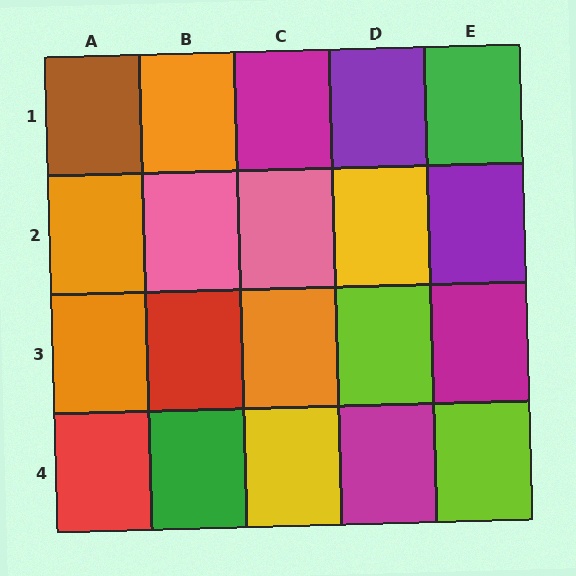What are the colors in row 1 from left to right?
Brown, orange, magenta, purple, green.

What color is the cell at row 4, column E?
Lime.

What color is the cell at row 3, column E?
Magenta.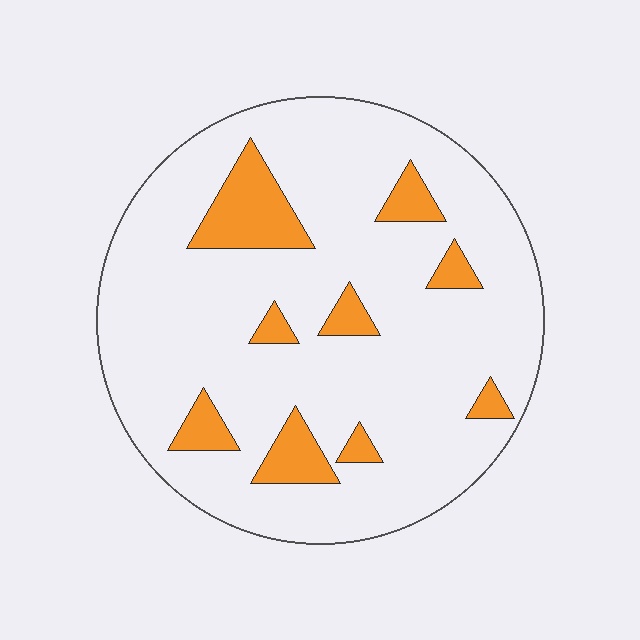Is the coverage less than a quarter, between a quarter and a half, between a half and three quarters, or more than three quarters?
Less than a quarter.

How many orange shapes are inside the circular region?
9.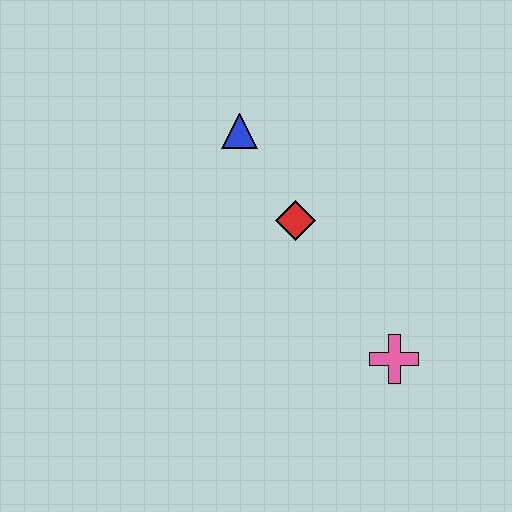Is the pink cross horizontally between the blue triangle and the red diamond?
No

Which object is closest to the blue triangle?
The red diamond is closest to the blue triangle.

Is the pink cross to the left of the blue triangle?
No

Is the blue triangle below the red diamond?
No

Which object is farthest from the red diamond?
The pink cross is farthest from the red diamond.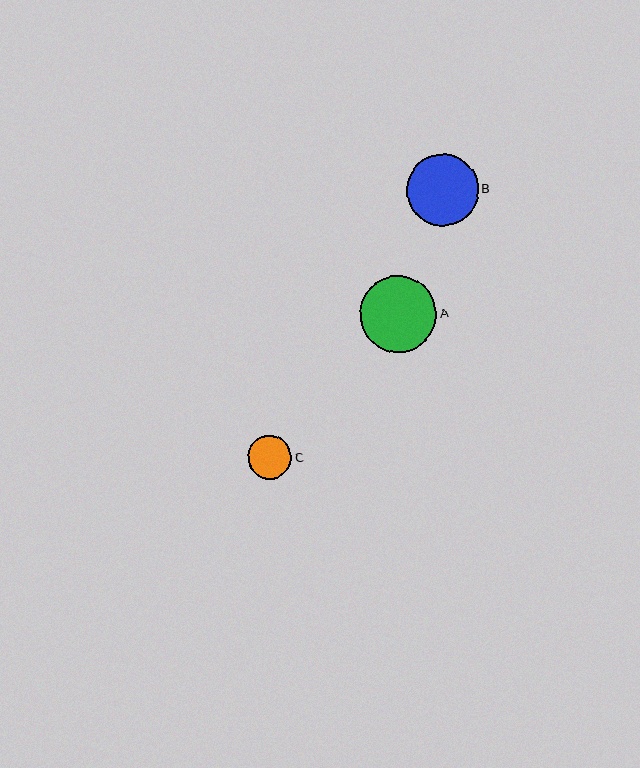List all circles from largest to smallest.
From largest to smallest: A, B, C.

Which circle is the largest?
Circle A is the largest with a size of approximately 77 pixels.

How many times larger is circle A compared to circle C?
Circle A is approximately 1.8 times the size of circle C.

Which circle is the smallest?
Circle C is the smallest with a size of approximately 43 pixels.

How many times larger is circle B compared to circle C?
Circle B is approximately 1.7 times the size of circle C.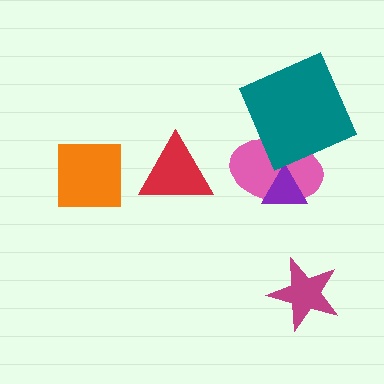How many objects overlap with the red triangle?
0 objects overlap with the red triangle.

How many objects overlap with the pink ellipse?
2 objects overlap with the pink ellipse.